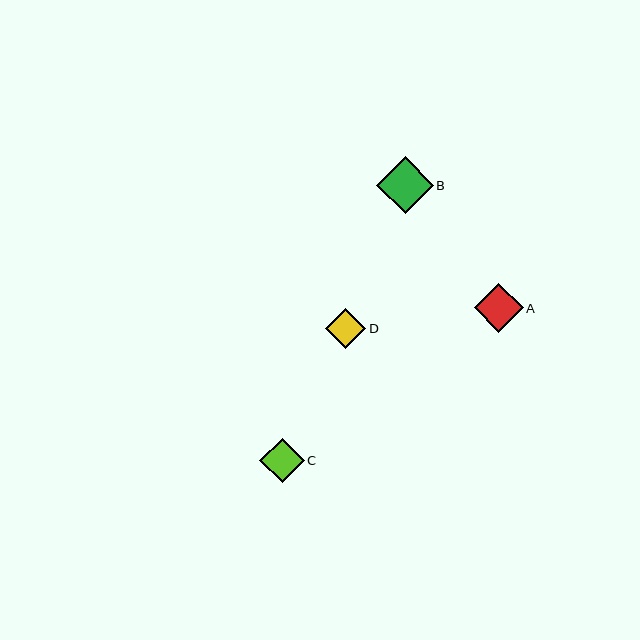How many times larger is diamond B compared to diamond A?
Diamond B is approximately 1.2 times the size of diamond A.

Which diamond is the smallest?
Diamond D is the smallest with a size of approximately 40 pixels.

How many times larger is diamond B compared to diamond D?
Diamond B is approximately 1.4 times the size of diamond D.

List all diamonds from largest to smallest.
From largest to smallest: B, A, C, D.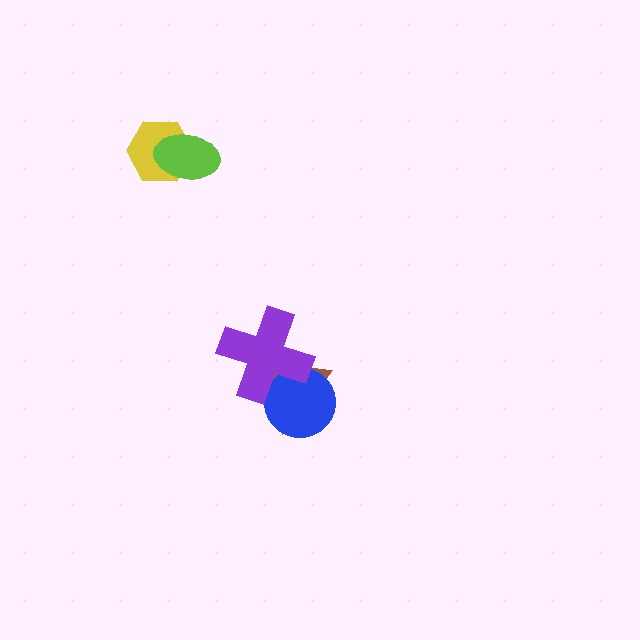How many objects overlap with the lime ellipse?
1 object overlaps with the lime ellipse.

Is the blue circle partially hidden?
Yes, it is partially covered by another shape.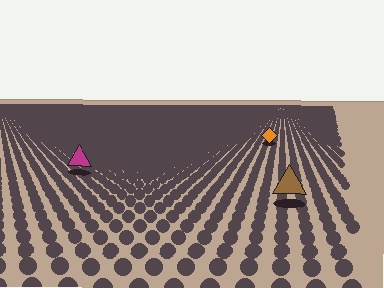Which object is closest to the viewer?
The brown triangle is closest. The texture marks near it are larger and more spread out.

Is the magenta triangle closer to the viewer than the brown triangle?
No. The brown triangle is closer — you can tell from the texture gradient: the ground texture is coarser near it.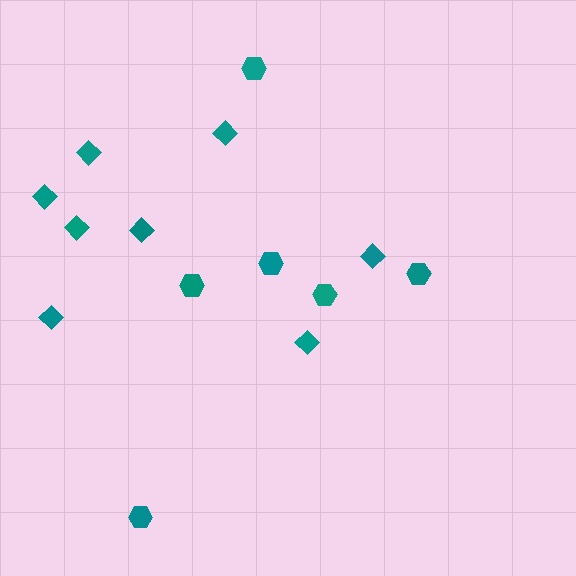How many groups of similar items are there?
There are 2 groups: one group of hexagons (6) and one group of diamonds (8).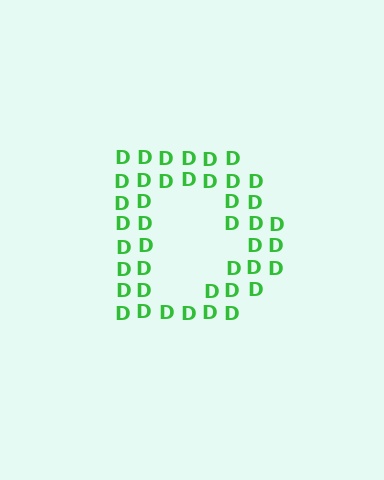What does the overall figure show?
The overall figure shows the letter D.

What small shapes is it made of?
It is made of small letter D's.